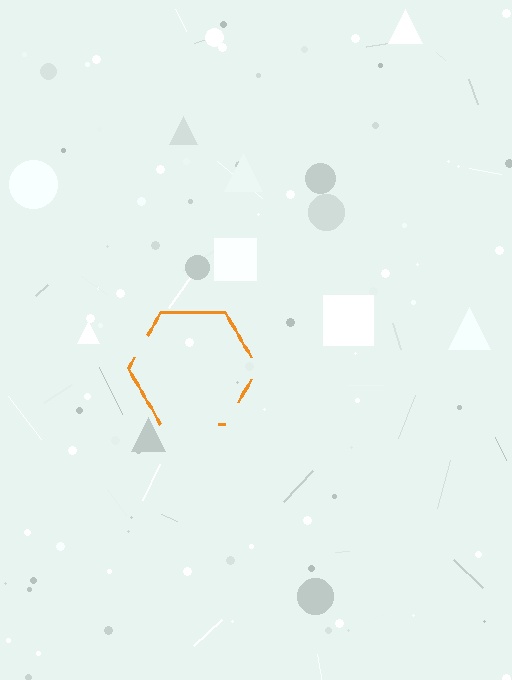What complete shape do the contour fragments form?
The contour fragments form a hexagon.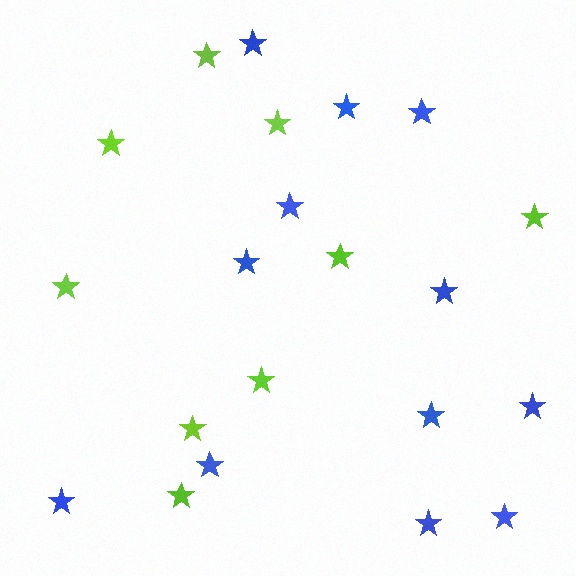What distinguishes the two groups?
There are 2 groups: one group of lime stars (9) and one group of blue stars (12).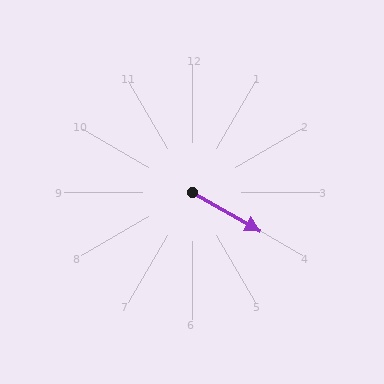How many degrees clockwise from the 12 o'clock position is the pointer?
Approximately 120 degrees.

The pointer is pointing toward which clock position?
Roughly 4 o'clock.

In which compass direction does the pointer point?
Southeast.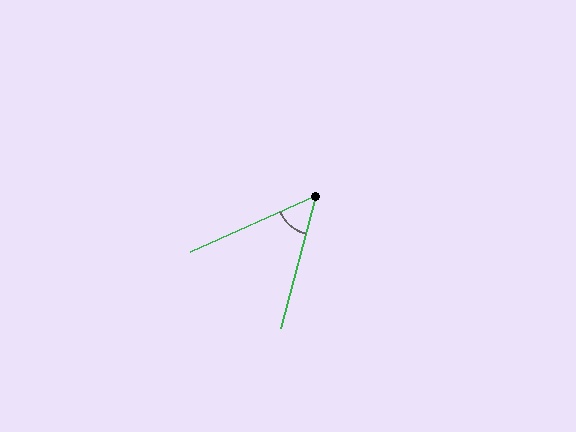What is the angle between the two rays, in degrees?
Approximately 51 degrees.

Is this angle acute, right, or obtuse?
It is acute.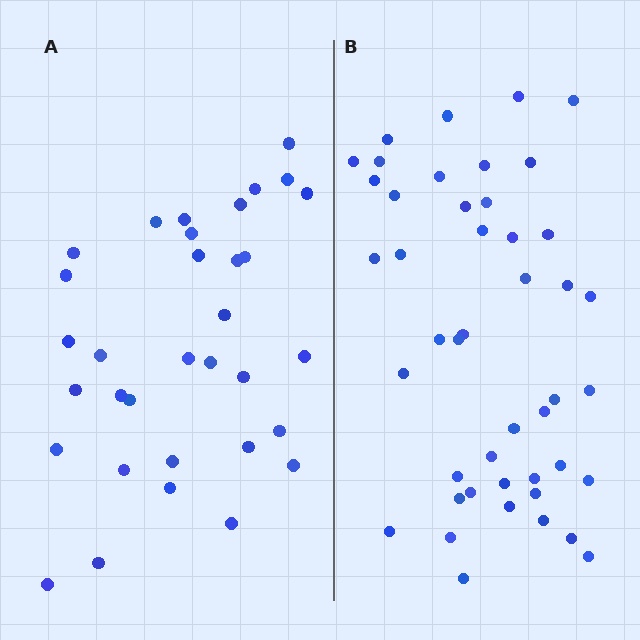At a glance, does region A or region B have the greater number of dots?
Region B (the right region) has more dots.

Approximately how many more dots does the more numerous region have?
Region B has roughly 12 or so more dots than region A.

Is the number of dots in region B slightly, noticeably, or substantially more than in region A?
Region B has noticeably more, but not dramatically so. The ratio is roughly 1.4 to 1.